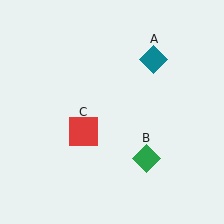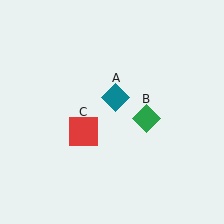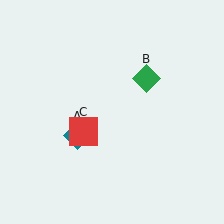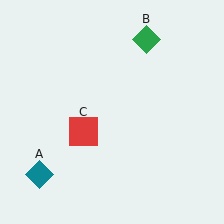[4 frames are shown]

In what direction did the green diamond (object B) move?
The green diamond (object B) moved up.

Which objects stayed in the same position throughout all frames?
Red square (object C) remained stationary.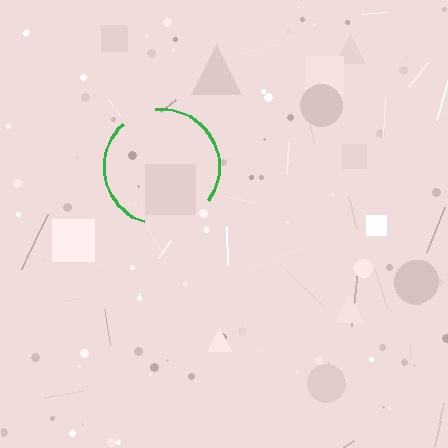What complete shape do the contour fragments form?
The contour fragments form a circle.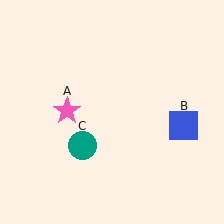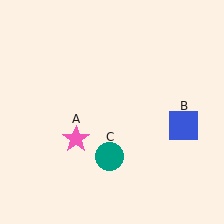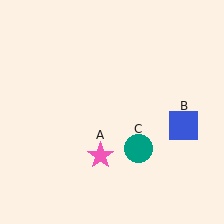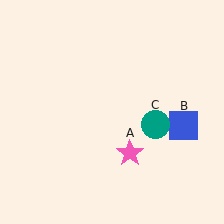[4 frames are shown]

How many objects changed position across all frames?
2 objects changed position: pink star (object A), teal circle (object C).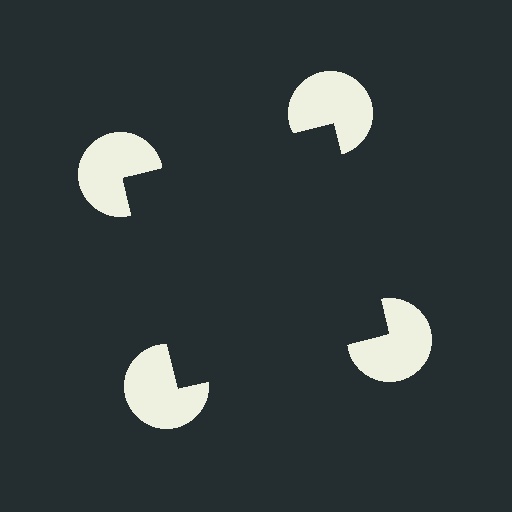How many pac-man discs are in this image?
There are 4 — one at each vertex of the illusory square.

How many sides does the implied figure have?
4 sides.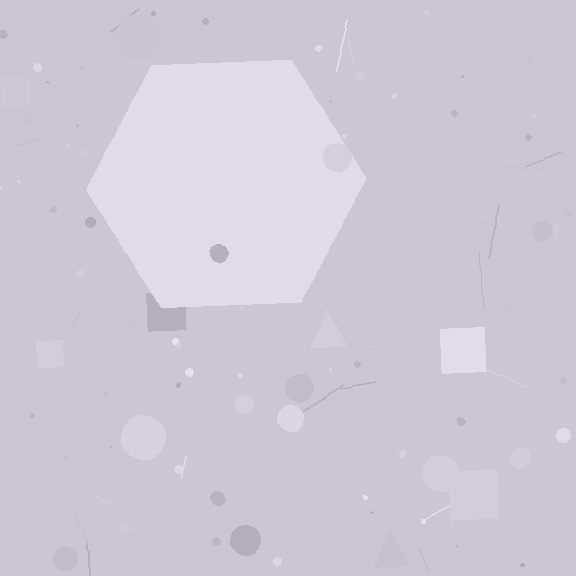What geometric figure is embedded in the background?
A hexagon is embedded in the background.